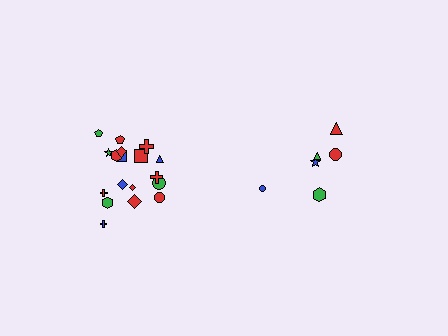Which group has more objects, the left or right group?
The left group.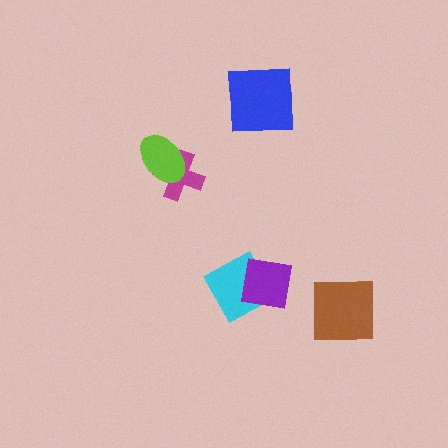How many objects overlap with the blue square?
0 objects overlap with the blue square.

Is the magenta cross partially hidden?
Yes, it is partially covered by another shape.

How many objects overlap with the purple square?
1 object overlaps with the purple square.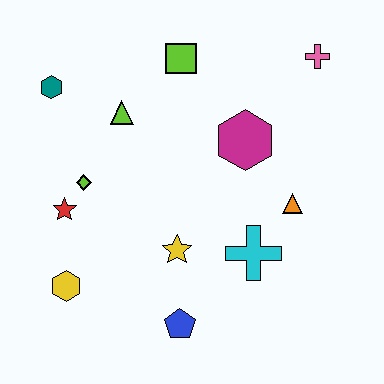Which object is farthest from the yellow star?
The pink cross is farthest from the yellow star.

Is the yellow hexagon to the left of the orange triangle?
Yes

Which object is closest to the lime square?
The lime triangle is closest to the lime square.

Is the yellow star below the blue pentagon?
No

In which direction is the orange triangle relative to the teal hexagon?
The orange triangle is to the right of the teal hexagon.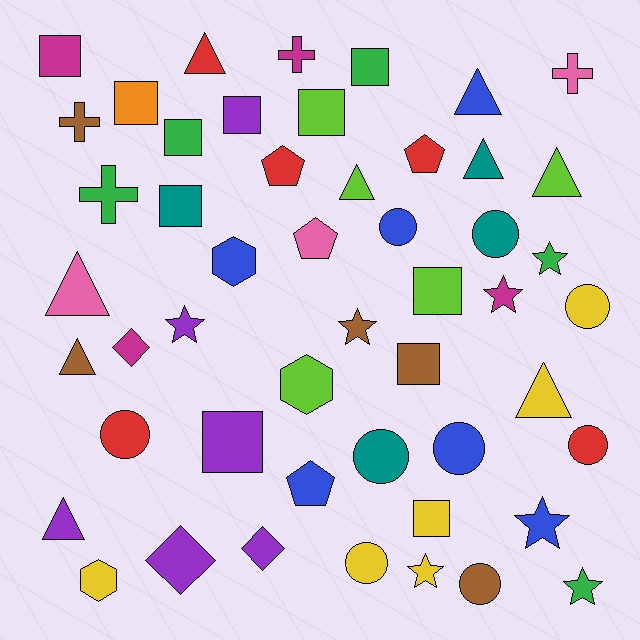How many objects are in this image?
There are 50 objects.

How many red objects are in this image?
There are 5 red objects.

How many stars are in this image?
There are 7 stars.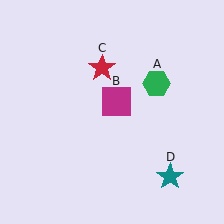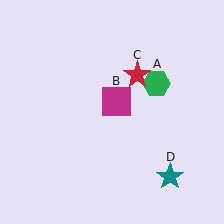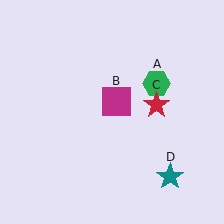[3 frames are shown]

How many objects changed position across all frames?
1 object changed position: red star (object C).